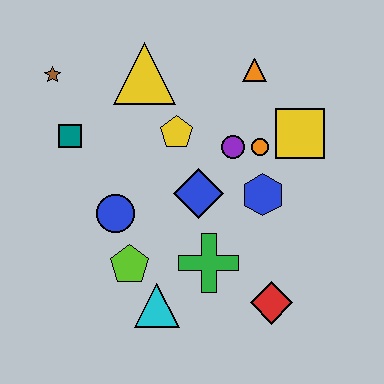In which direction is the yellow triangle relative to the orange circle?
The yellow triangle is to the left of the orange circle.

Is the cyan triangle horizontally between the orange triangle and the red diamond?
No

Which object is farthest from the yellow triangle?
The red diamond is farthest from the yellow triangle.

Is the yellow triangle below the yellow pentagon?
No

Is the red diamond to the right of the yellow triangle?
Yes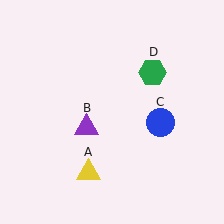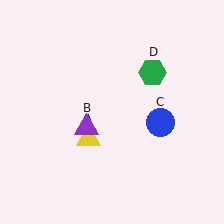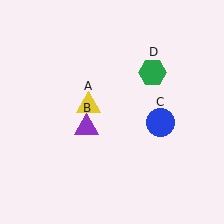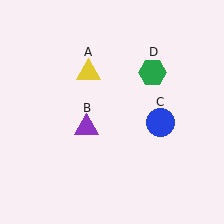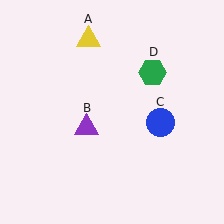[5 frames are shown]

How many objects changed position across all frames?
1 object changed position: yellow triangle (object A).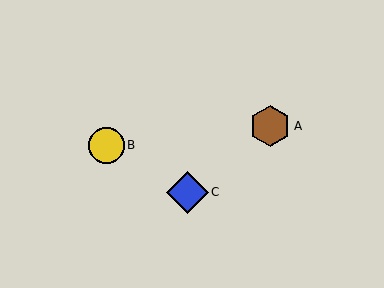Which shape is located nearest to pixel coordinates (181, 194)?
The blue diamond (labeled C) at (187, 192) is nearest to that location.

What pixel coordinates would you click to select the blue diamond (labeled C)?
Click at (187, 192) to select the blue diamond C.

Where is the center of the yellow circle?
The center of the yellow circle is at (107, 145).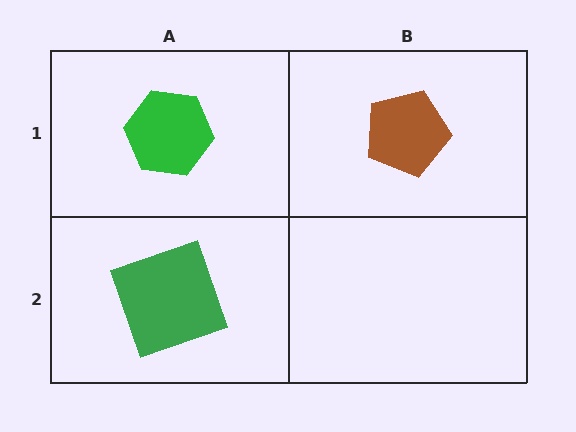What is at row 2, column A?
A green square.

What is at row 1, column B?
A brown pentagon.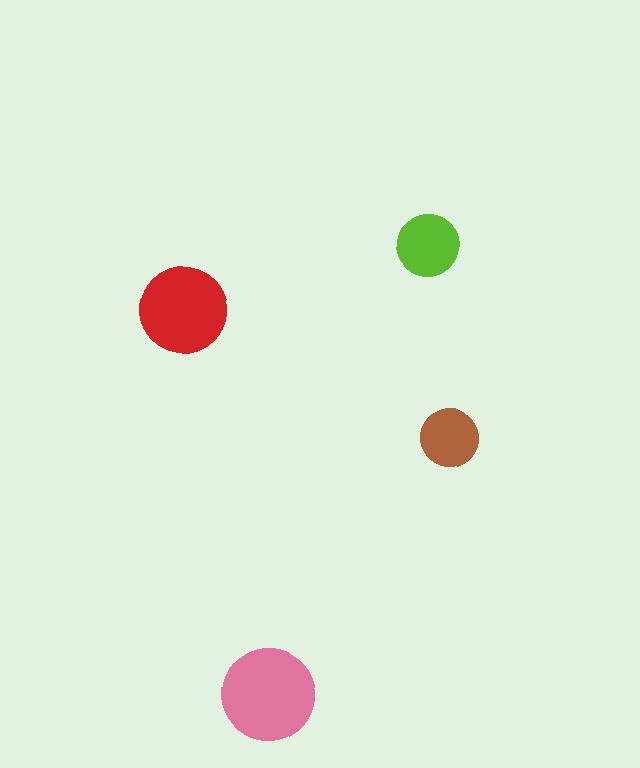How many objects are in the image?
There are 4 objects in the image.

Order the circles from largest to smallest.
the pink one, the red one, the lime one, the brown one.